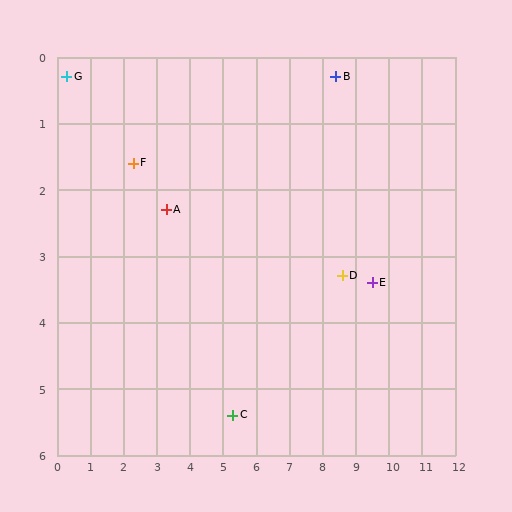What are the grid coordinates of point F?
Point F is at approximately (2.3, 1.6).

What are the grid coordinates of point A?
Point A is at approximately (3.3, 2.3).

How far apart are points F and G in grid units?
Points F and G are about 2.4 grid units apart.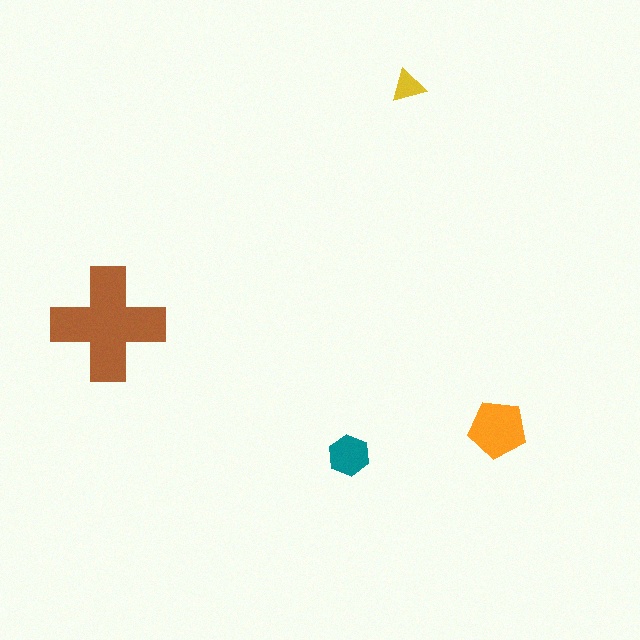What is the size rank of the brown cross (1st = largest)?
1st.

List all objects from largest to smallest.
The brown cross, the orange pentagon, the teal hexagon, the yellow triangle.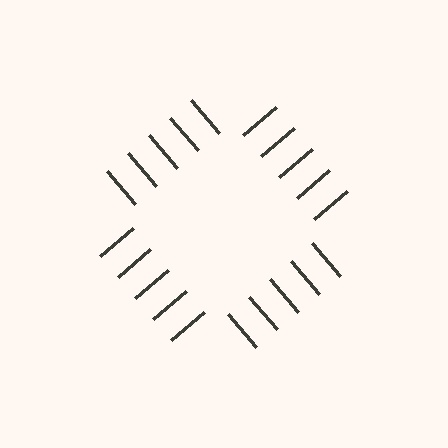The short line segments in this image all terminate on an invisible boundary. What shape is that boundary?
An illusory square — the line segments terminate on its edges but no continuous stroke is drawn.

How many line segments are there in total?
20 — 5 along each of the 4 edges.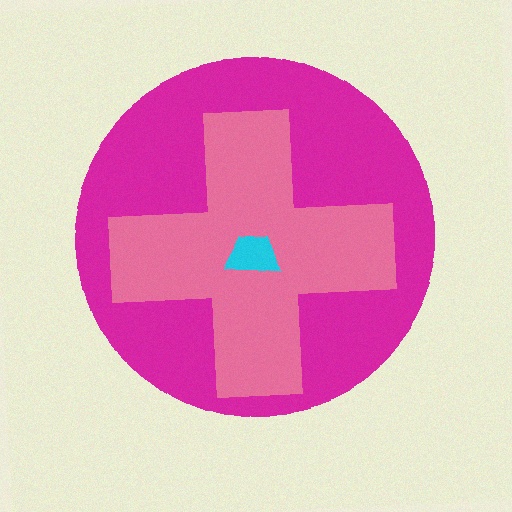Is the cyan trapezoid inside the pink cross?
Yes.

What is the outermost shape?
The magenta circle.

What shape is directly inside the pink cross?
The cyan trapezoid.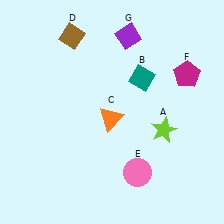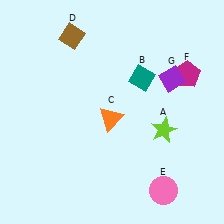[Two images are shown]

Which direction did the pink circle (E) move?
The pink circle (E) moved right.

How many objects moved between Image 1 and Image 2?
2 objects moved between the two images.